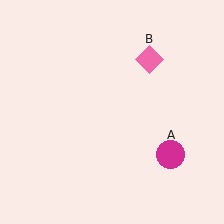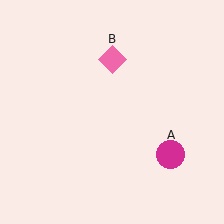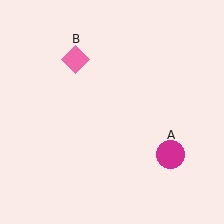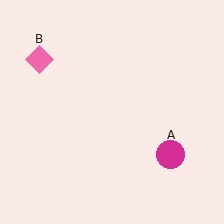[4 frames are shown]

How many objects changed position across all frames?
1 object changed position: pink diamond (object B).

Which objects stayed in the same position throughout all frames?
Magenta circle (object A) remained stationary.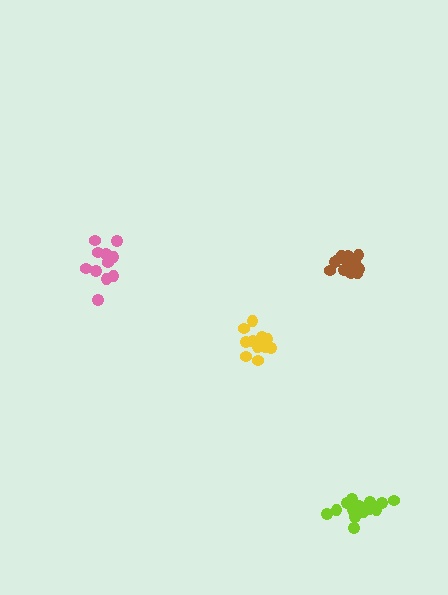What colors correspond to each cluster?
The clusters are colored: lime, pink, brown, yellow.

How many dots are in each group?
Group 1: 16 dots, Group 2: 12 dots, Group 3: 14 dots, Group 4: 12 dots (54 total).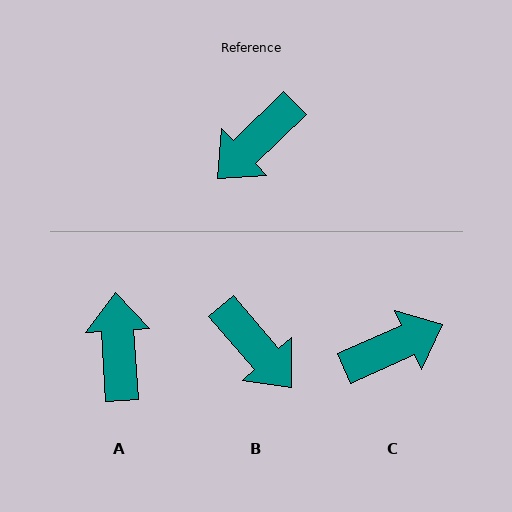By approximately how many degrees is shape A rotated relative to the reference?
Approximately 130 degrees clockwise.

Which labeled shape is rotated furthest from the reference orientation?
C, about 160 degrees away.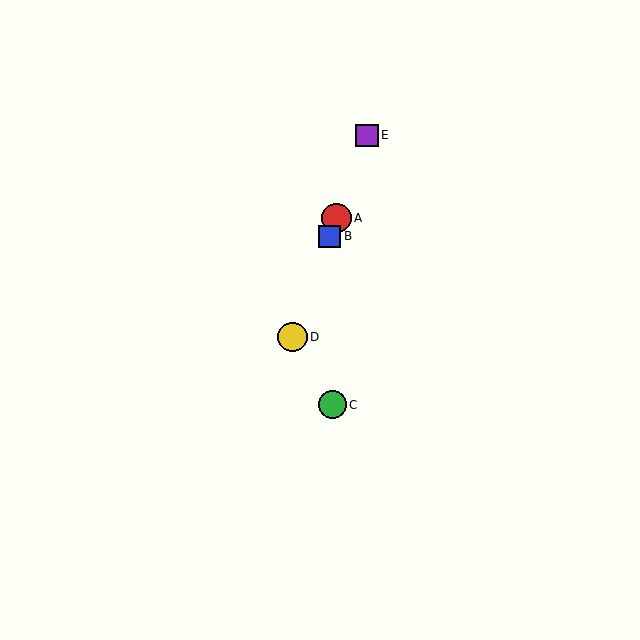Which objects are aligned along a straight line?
Objects A, B, D, E are aligned along a straight line.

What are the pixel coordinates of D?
Object D is at (293, 337).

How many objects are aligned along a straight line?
4 objects (A, B, D, E) are aligned along a straight line.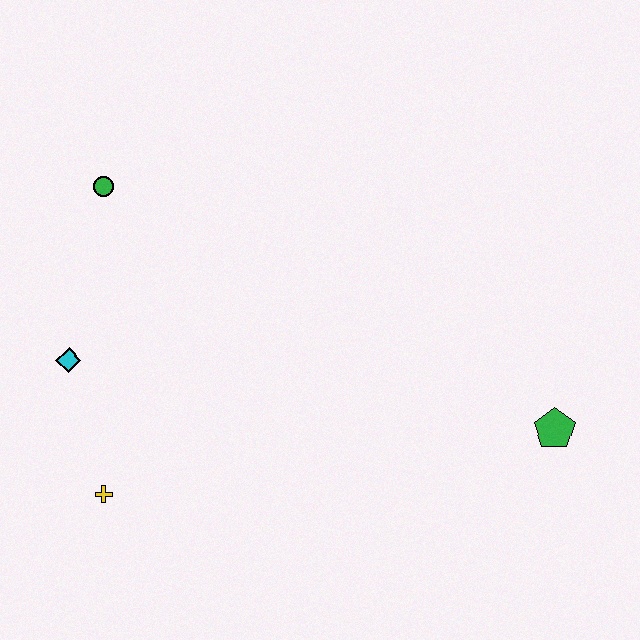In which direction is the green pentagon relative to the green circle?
The green pentagon is to the right of the green circle.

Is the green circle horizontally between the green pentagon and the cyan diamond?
Yes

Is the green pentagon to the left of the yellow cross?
No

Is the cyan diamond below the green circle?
Yes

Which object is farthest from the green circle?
The green pentagon is farthest from the green circle.